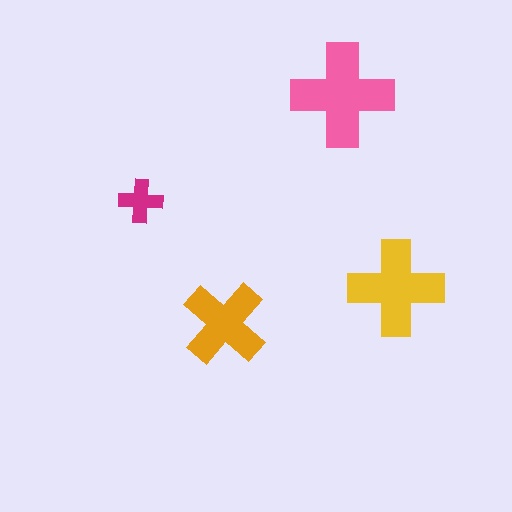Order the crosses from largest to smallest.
the pink one, the yellow one, the orange one, the magenta one.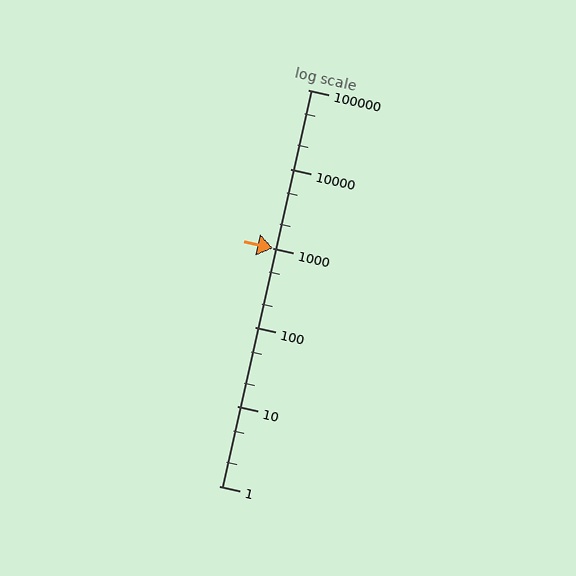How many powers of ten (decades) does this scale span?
The scale spans 5 decades, from 1 to 100000.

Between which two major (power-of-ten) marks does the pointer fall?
The pointer is between 100 and 1000.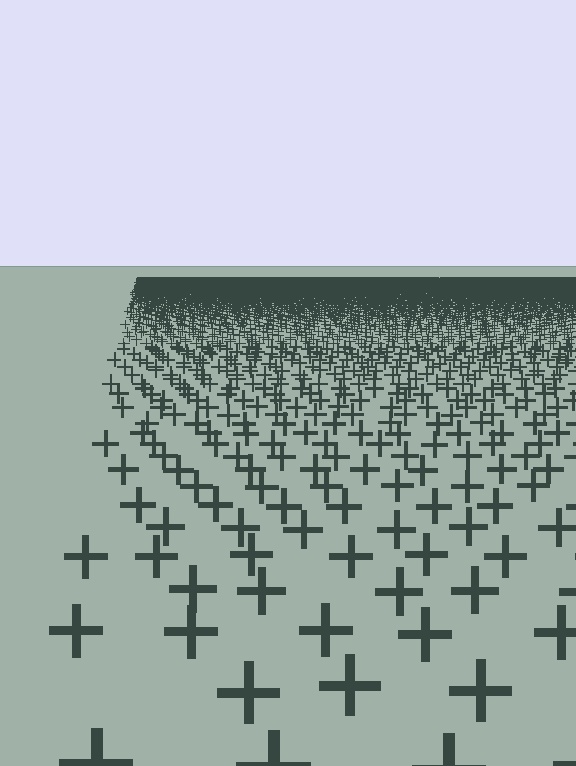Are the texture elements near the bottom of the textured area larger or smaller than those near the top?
Larger. Near the bottom, elements are closer to the viewer and appear at a bigger on-screen size.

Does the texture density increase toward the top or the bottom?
Density increases toward the top.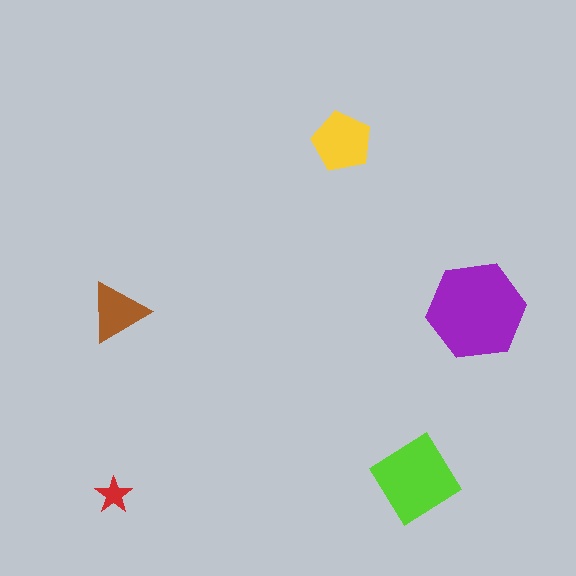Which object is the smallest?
The red star.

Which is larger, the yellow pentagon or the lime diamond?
The lime diamond.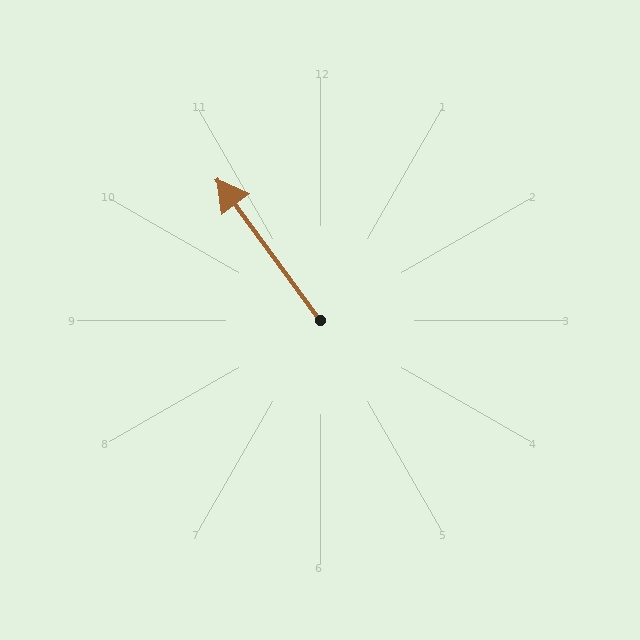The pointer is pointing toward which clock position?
Roughly 11 o'clock.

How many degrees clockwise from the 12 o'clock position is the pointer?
Approximately 324 degrees.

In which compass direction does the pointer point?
Northwest.